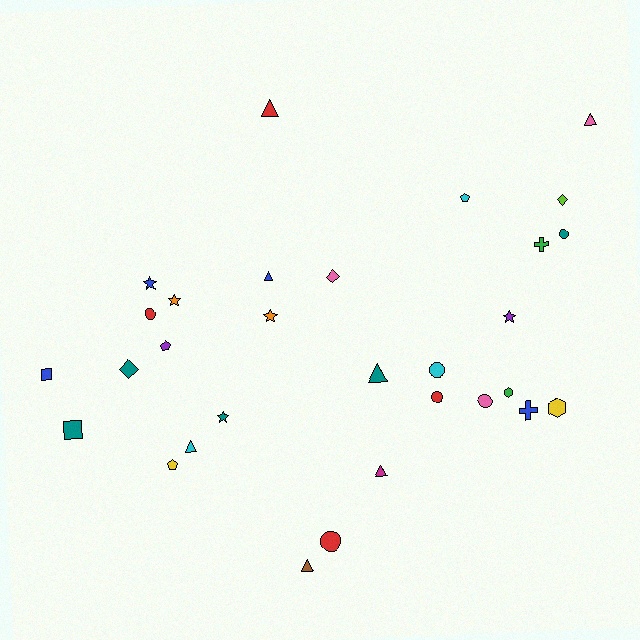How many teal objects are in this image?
There are 5 teal objects.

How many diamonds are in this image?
There are 3 diamonds.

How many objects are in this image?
There are 30 objects.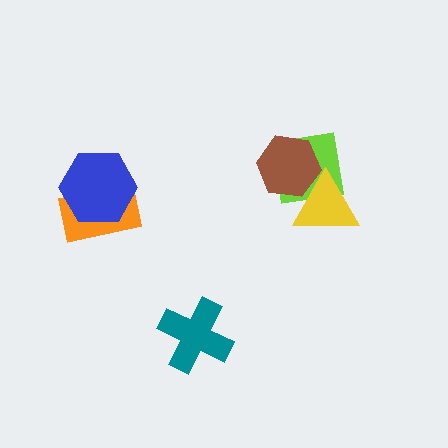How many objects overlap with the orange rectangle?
1 object overlaps with the orange rectangle.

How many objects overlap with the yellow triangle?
2 objects overlap with the yellow triangle.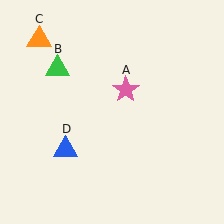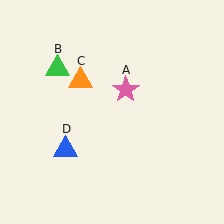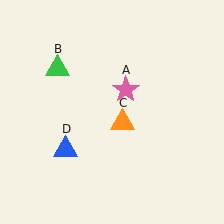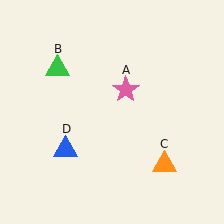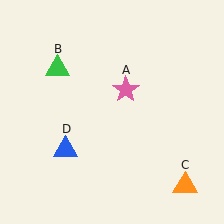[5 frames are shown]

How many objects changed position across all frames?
1 object changed position: orange triangle (object C).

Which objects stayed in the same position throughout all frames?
Pink star (object A) and green triangle (object B) and blue triangle (object D) remained stationary.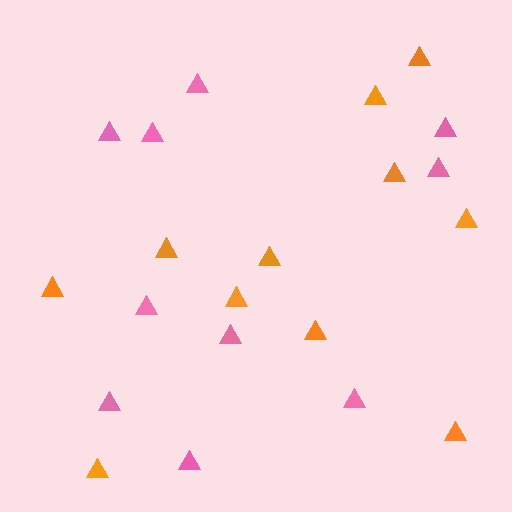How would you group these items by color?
There are 2 groups: one group of pink triangles (10) and one group of orange triangles (11).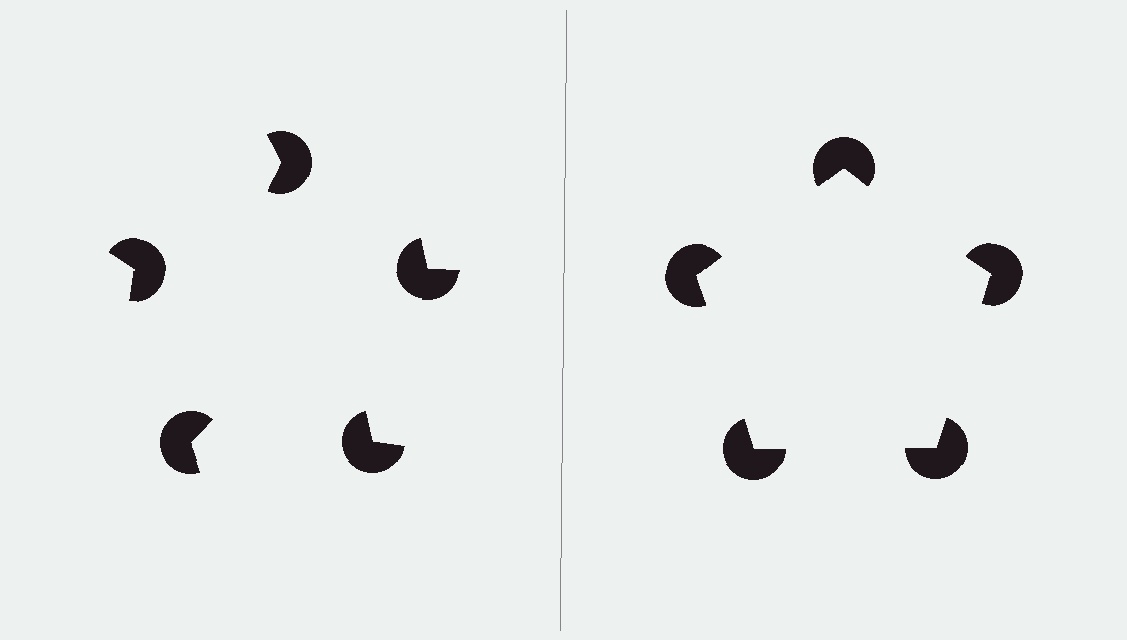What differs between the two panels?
The pac-man discs are positioned identically on both sides; only the wedge orientations differ. On the right they align to a pentagon; on the left they are misaligned.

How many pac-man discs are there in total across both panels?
10 — 5 on each side.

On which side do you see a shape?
An illusory pentagon appears on the right side. On the left side the wedge cuts are rotated, so no coherent shape forms.